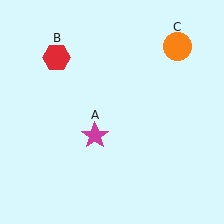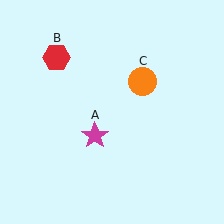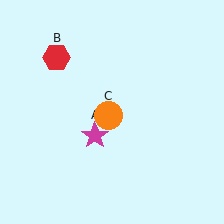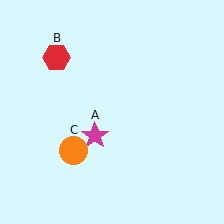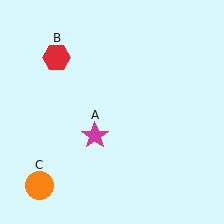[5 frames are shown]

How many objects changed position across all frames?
1 object changed position: orange circle (object C).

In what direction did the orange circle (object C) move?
The orange circle (object C) moved down and to the left.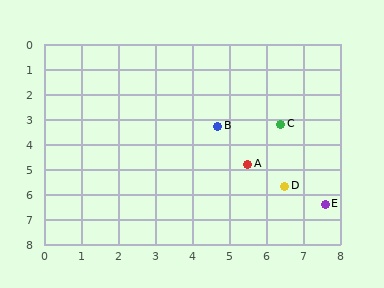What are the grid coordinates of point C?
Point C is at approximately (6.4, 3.2).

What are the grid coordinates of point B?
Point B is at approximately (4.7, 3.3).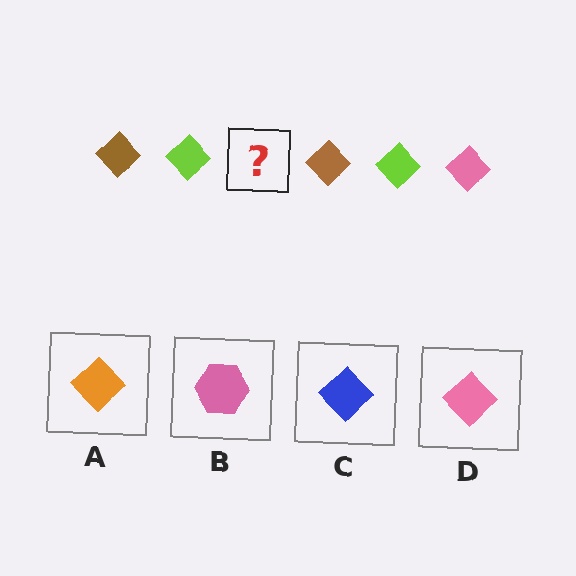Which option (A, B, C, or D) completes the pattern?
D.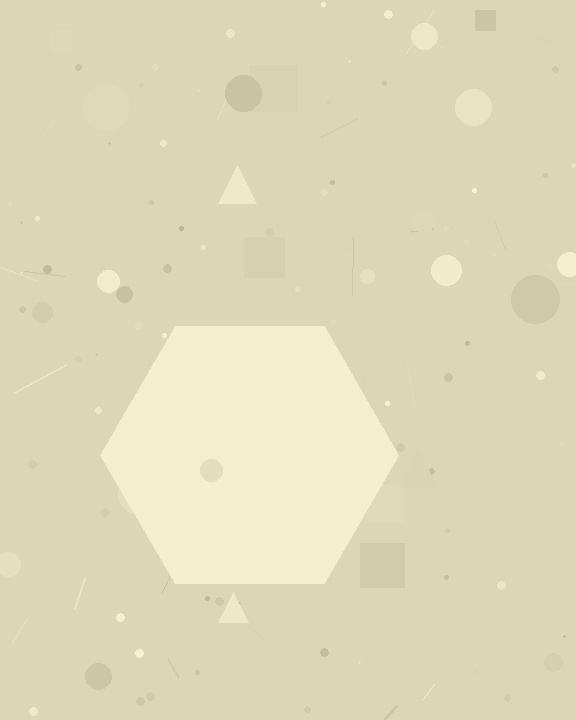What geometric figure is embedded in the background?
A hexagon is embedded in the background.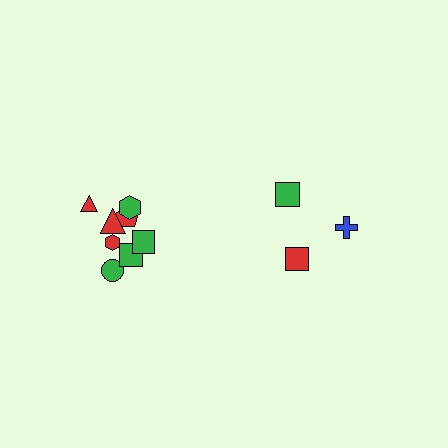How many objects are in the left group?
There are 8 objects.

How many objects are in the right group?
There are 3 objects.